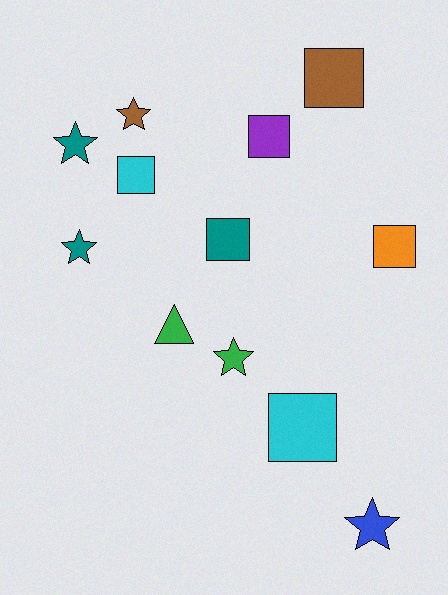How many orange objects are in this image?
There is 1 orange object.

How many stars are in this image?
There are 5 stars.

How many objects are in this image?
There are 12 objects.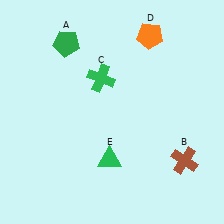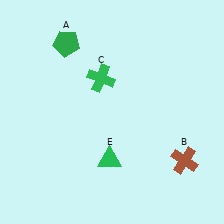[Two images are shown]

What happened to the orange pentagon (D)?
The orange pentagon (D) was removed in Image 2. It was in the top-right area of Image 1.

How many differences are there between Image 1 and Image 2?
There is 1 difference between the two images.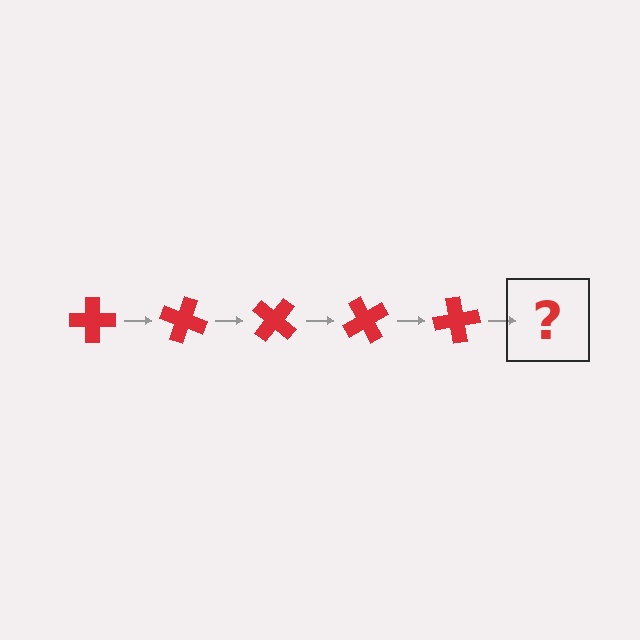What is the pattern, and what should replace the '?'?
The pattern is that the cross rotates 20 degrees each step. The '?' should be a red cross rotated 100 degrees.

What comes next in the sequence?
The next element should be a red cross rotated 100 degrees.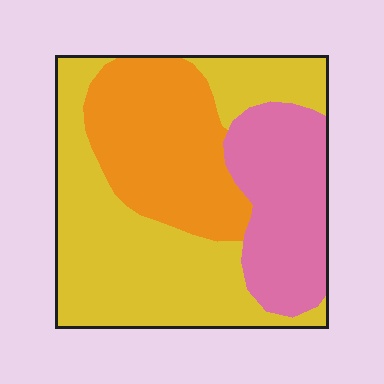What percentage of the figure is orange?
Orange covers 29% of the figure.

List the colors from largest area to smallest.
From largest to smallest: yellow, orange, pink.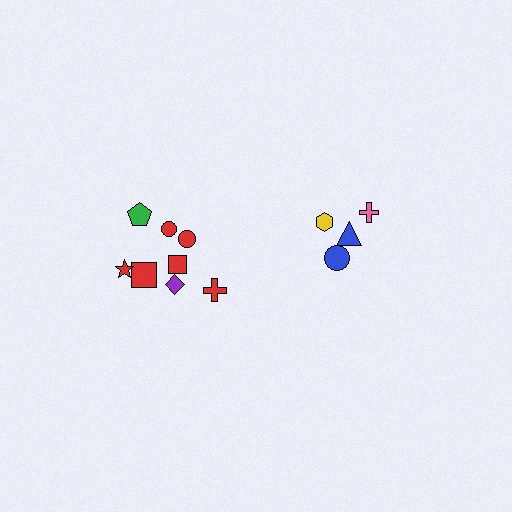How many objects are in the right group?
There are 4 objects.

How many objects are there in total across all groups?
There are 12 objects.